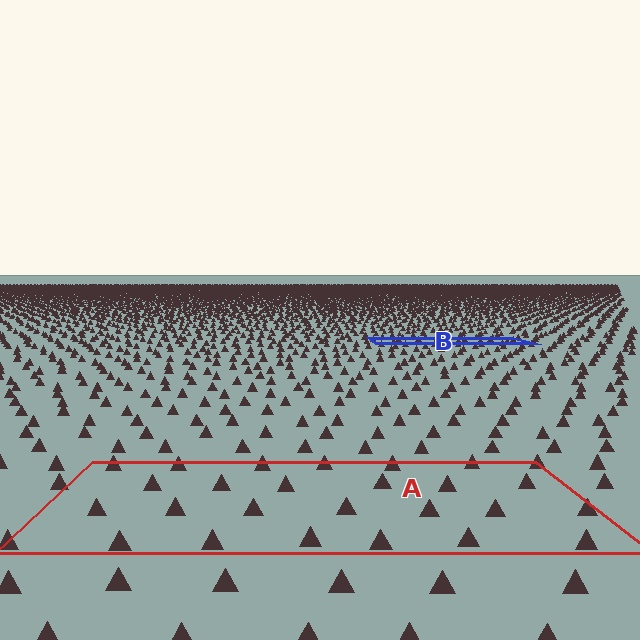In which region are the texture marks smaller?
The texture marks are smaller in region B, because it is farther away.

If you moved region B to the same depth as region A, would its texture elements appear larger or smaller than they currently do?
They would appear larger. At a closer depth, the same texture elements are projected at a bigger on-screen size.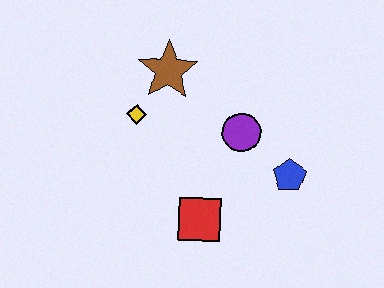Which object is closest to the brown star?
The yellow diamond is closest to the brown star.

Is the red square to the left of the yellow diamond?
No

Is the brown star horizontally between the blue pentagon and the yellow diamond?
Yes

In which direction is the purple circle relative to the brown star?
The purple circle is to the right of the brown star.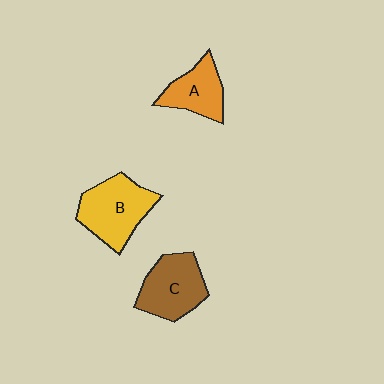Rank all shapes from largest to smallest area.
From largest to smallest: B (yellow), C (brown), A (orange).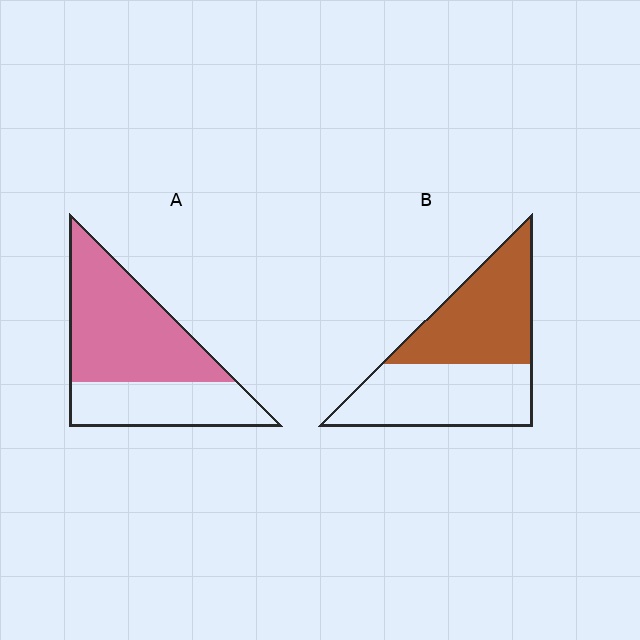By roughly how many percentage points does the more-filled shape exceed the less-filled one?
By roughly 15 percentage points (A over B).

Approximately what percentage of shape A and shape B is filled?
A is approximately 60% and B is approximately 50%.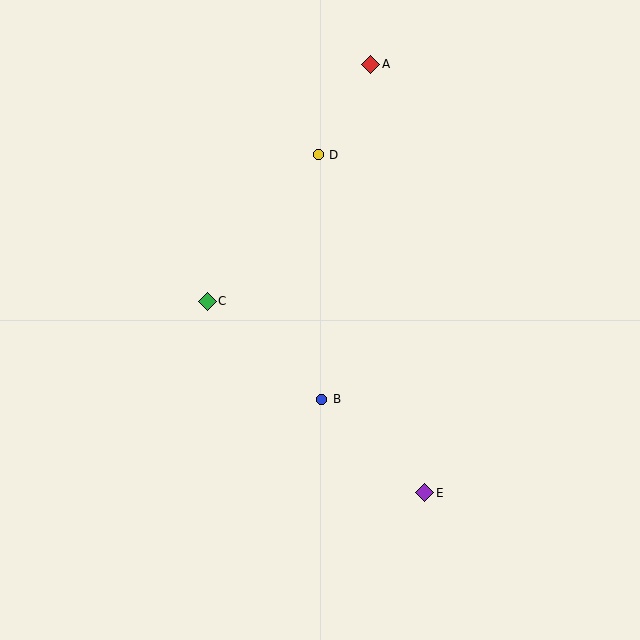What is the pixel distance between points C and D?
The distance between C and D is 184 pixels.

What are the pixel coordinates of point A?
Point A is at (371, 64).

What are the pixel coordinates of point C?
Point C is at (207, 301).